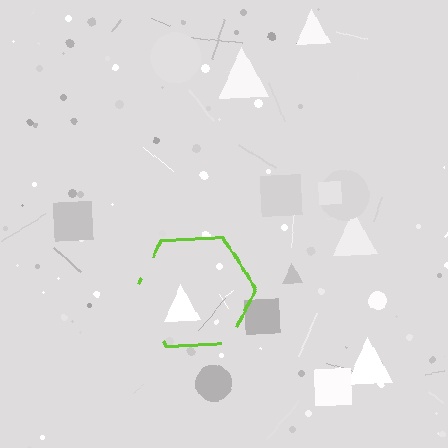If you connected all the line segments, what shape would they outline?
They would outline a hexagon.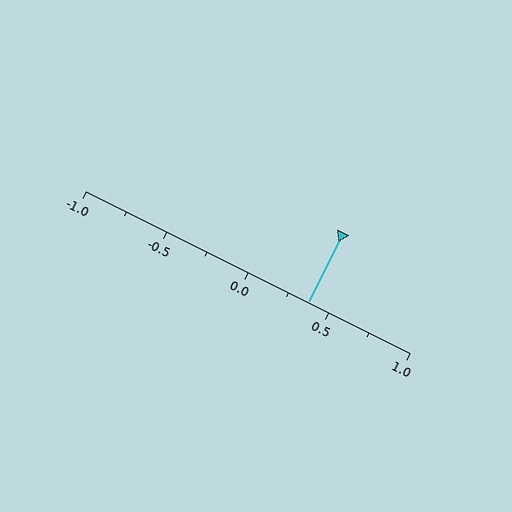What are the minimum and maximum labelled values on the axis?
The axis runs from -1.0 to 1.0.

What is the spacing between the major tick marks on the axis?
The major ticks are spaced 0.5 apart.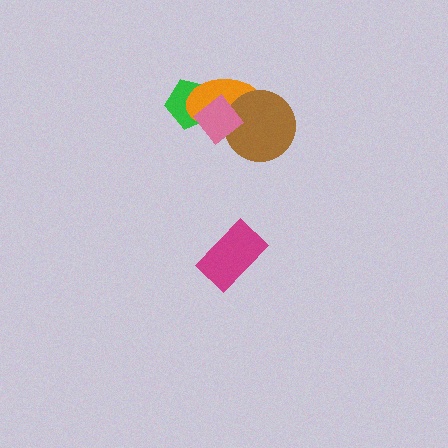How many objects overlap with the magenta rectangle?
0 objects overlap with the magenta rectangle.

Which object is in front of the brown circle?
The pink diamond is in front of the brown circle.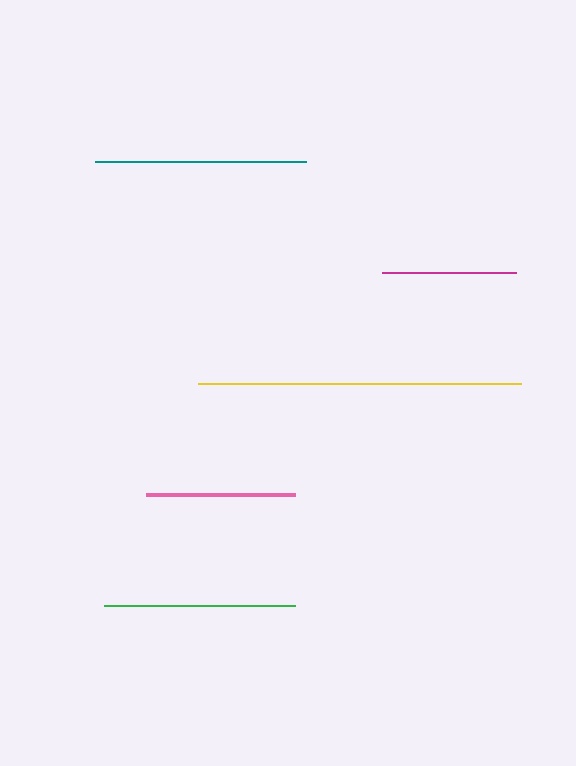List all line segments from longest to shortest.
From longest to shortest: yellow, teal, green, pink, magenta.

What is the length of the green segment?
The green segment is approximately 191 pixels long.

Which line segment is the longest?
The yellow line is the longest at approximately 323 pixels.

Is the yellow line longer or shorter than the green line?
The yellow line is longer than the green line.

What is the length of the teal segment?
The teal segment is approximately 211 pixels long.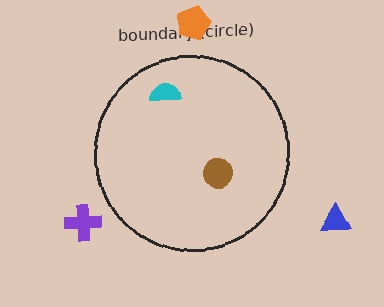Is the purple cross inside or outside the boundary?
Outside.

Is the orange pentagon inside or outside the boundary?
Outside.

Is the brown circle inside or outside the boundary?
Inside.